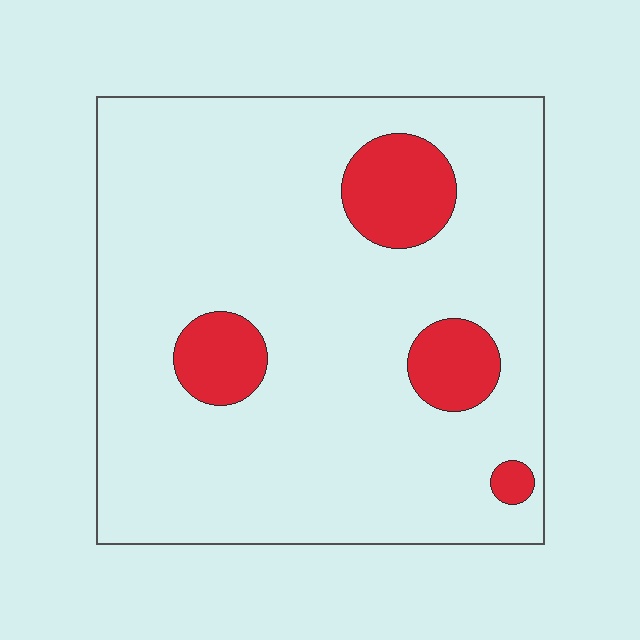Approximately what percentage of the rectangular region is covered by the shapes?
Approximately 15%.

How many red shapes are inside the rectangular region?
4.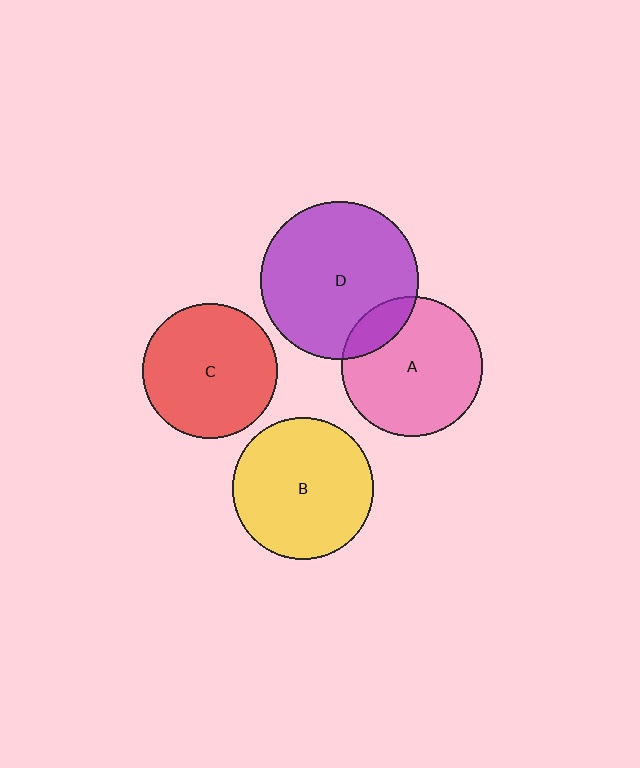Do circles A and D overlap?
Yes.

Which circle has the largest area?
Circle D (purple).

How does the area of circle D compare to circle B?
Approximately 1.3 times.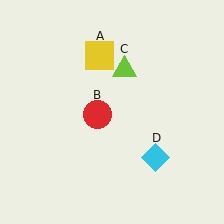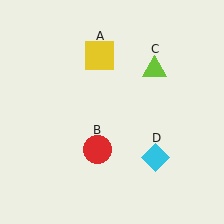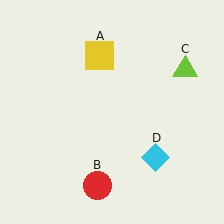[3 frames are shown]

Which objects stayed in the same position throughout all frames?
Yellow square (object A) and cyan diamond (object D) remained stationary.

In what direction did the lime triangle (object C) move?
The lime triangle (object C) moved right.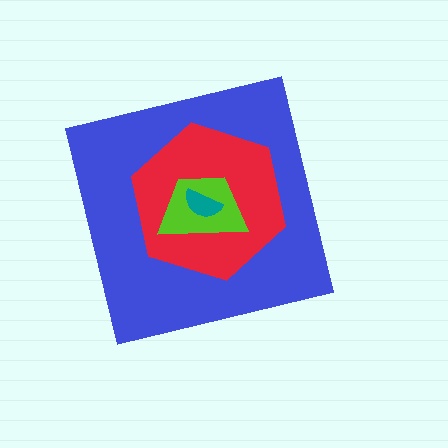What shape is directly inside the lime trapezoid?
The teal semicircle.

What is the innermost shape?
The teal semicircle.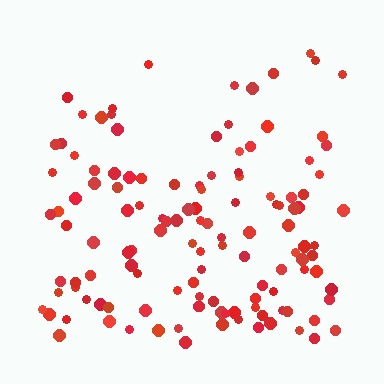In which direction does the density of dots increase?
From top to bottom, with the bottom side densest.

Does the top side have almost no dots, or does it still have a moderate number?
Still a moderate number, just noticeably fewer than the bottom.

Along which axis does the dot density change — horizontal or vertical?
Vertical.